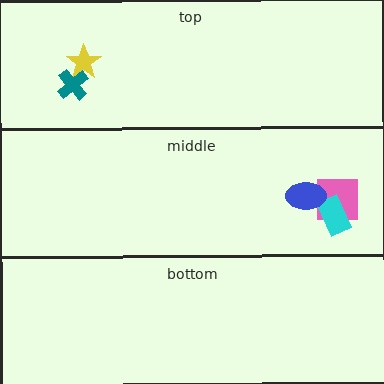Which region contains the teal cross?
The top region.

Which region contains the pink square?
The middle region.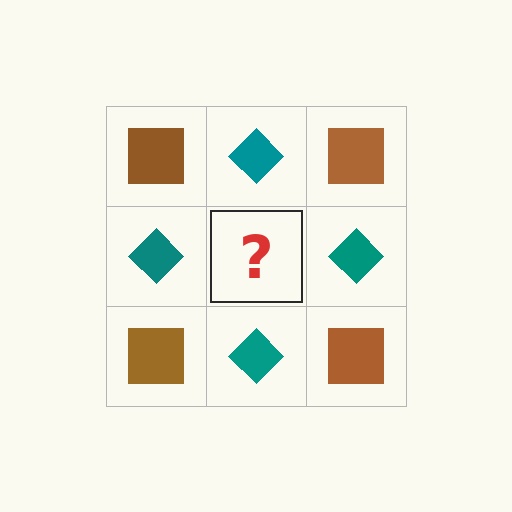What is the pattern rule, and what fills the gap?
The rule is that it alternates brown square and teal diamond in a checkerboard pattern. The gap should be filled with a brown square.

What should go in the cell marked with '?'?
The missing cell should contain a brown square.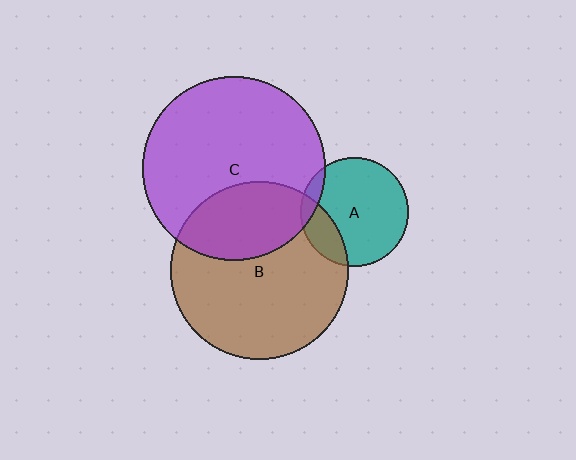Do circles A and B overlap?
Yes.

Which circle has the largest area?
Circle C (purple).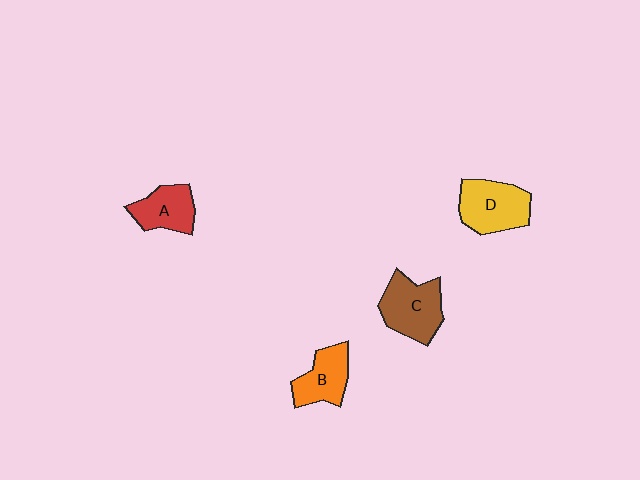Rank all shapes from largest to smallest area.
From largest to smallest: D (yellow), C (brown), B (orange), A (red).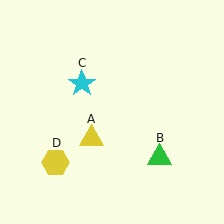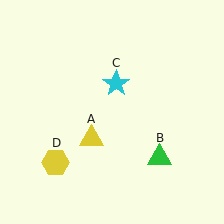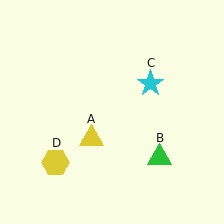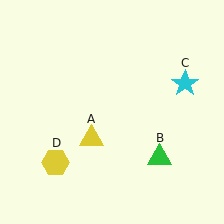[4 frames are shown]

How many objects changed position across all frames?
1 object changed position: cyan star (object C).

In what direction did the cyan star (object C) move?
The cyan star (object C) moved right.